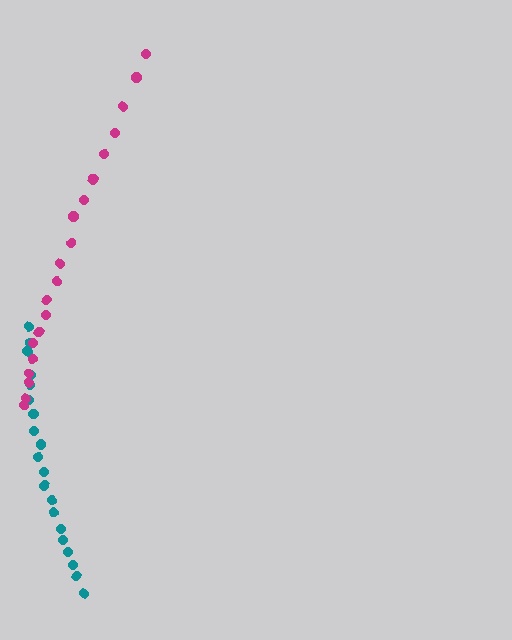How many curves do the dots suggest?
There are 2 distinct paths.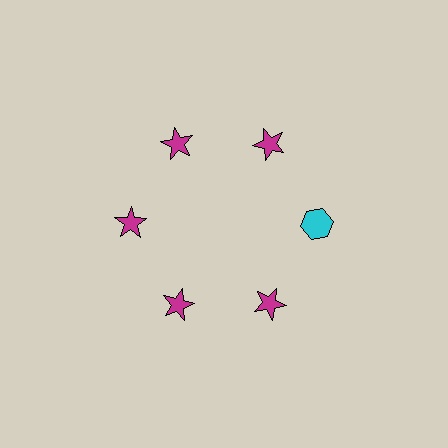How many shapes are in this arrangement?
There are 6 shapes arranged in a ring pattern.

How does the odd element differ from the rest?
It differs in both color (cyan instead of magenta) and shape (hexagon instead of star).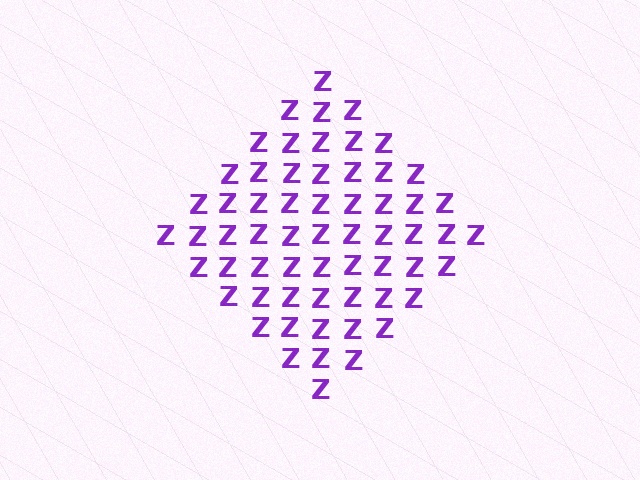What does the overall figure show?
The overall figure shows a diamond.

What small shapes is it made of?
It is made of small letter Z's.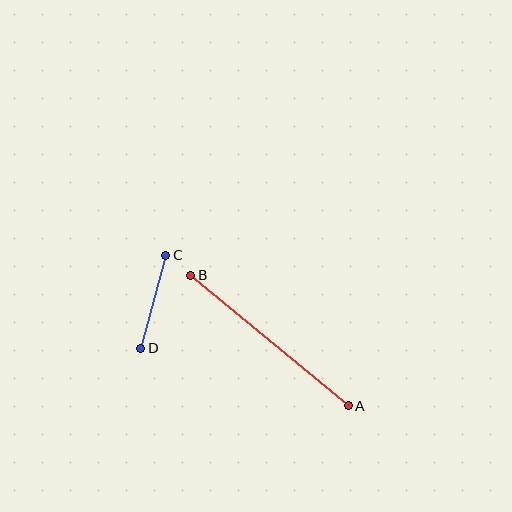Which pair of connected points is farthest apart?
Points A and B are farthest apart.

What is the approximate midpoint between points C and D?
The midpoint is at approximately (153, 302) pixels.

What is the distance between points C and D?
The distance is approximately 96 pixels.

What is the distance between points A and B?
The distance is approximately 204 pixels.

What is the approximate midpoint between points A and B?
The midpoint is at approximately (269, 341) pixels.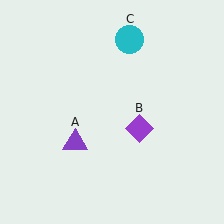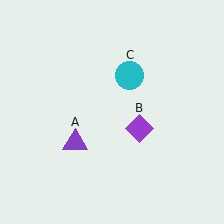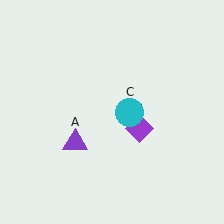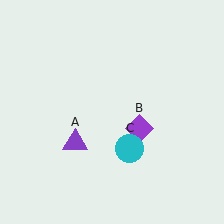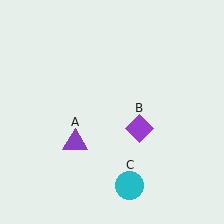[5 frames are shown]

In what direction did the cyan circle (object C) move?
The cyan circle (object C) moved down.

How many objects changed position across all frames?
1 object changed position: cyan circle (object C).